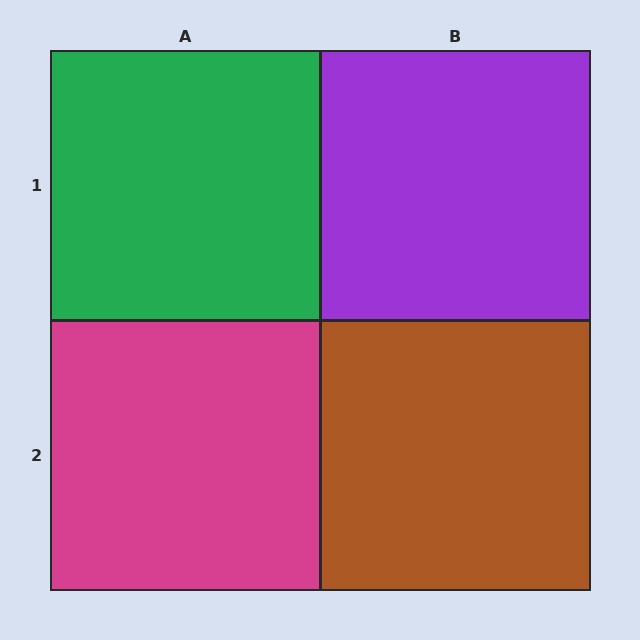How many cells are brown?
1 cell is brown.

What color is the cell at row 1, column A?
Green.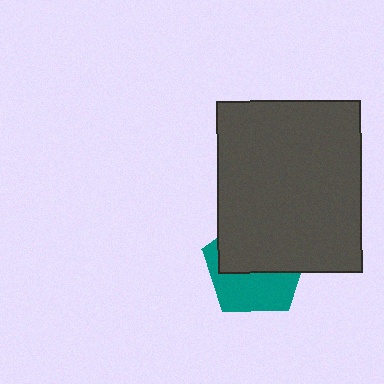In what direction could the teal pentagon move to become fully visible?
The teal pentagon could move down. That would shift it out from behind the dark gray rectangle entirely.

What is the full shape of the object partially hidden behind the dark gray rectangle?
The partially hidden object is a teal pentagon.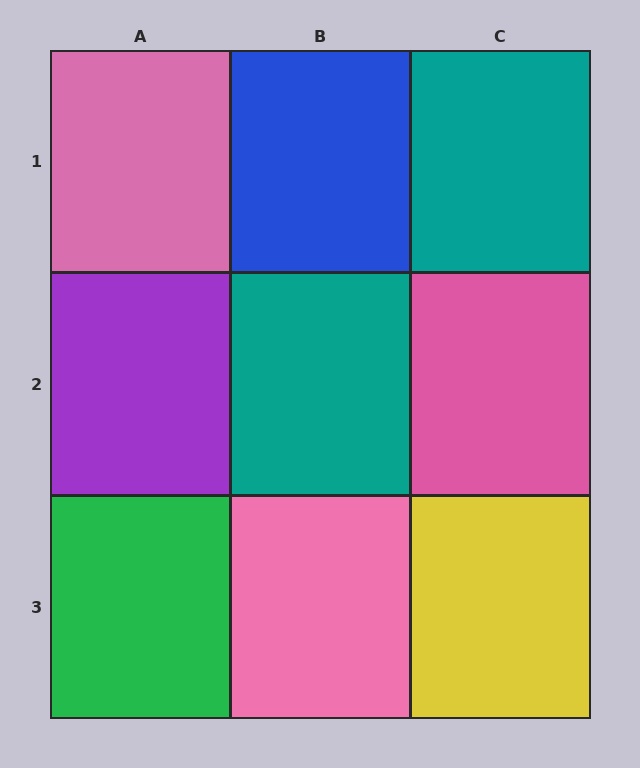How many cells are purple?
1 cell is purple.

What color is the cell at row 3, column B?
Pink.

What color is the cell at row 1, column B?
Blue.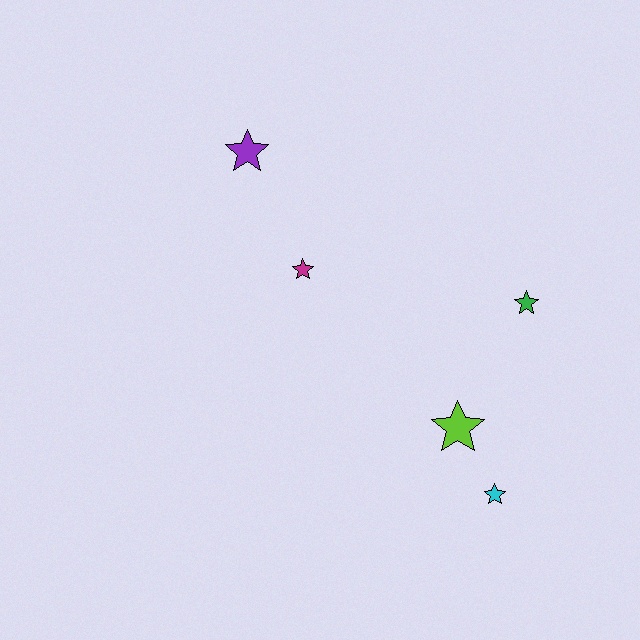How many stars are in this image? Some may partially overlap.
There are 5 stars.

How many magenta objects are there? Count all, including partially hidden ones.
There is 1 magenta object.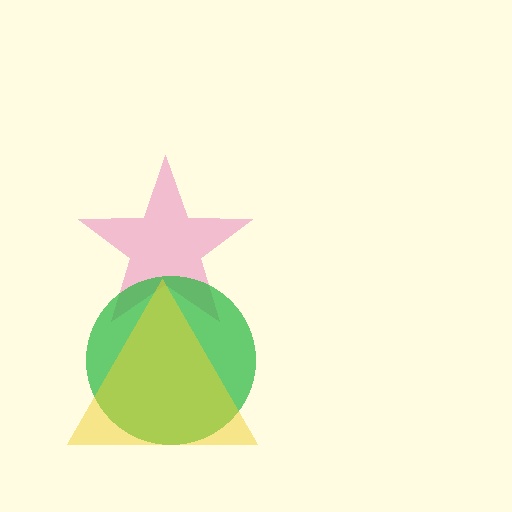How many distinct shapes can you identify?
There are 3 distinct shapes: a pink star, a green circle, a yellow triangle.